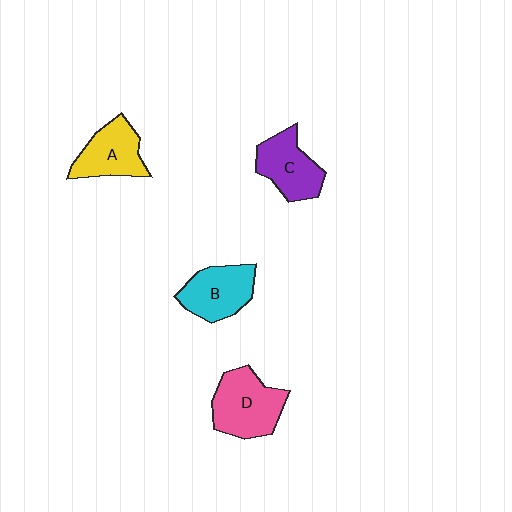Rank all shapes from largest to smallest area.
From largest to smallest: D (pink), B (cyan), C (purple), A (yellow).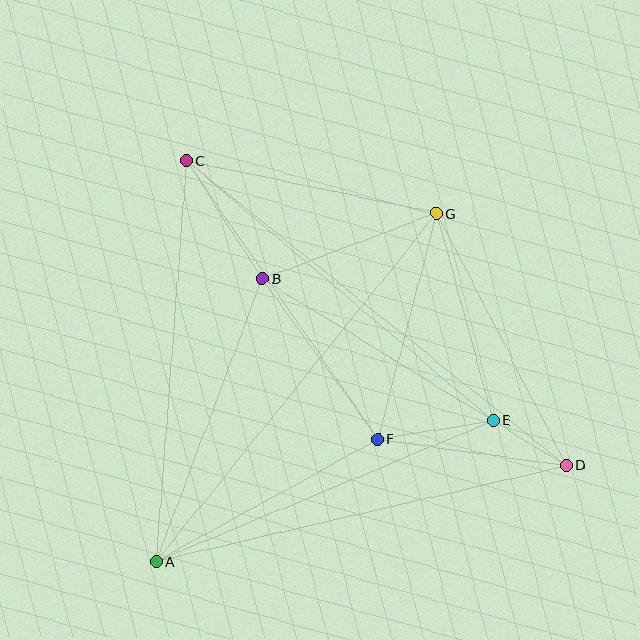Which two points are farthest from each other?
Points C and D are farthest from each other.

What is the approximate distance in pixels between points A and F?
The distance between A and F is approximately 254 pixels.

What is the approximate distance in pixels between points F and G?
The distance between F and G is approximately 233 pixels.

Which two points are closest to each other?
Points D and E are closest to each other.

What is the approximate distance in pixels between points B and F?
The distance between B and F is approximately 197 pixels.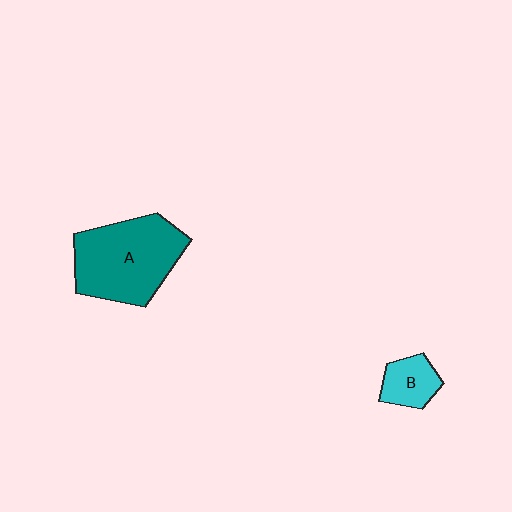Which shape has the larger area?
Shape A (teal).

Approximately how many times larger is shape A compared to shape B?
Approximately 3.1 times.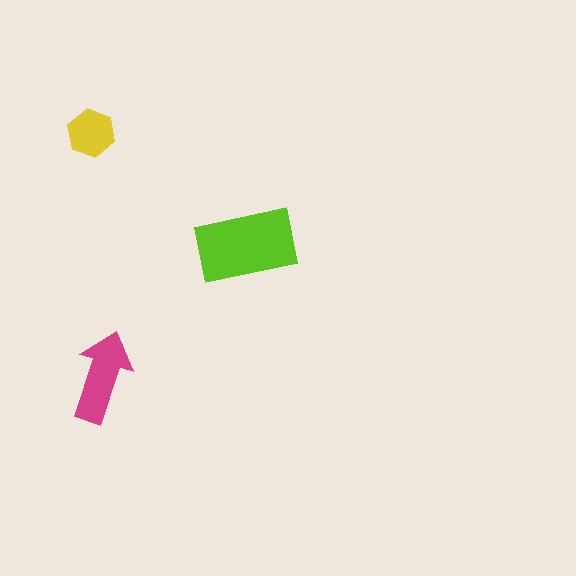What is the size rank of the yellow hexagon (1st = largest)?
3rd.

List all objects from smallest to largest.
The yellow hexagon, the magenta arrow, the lime rectangle.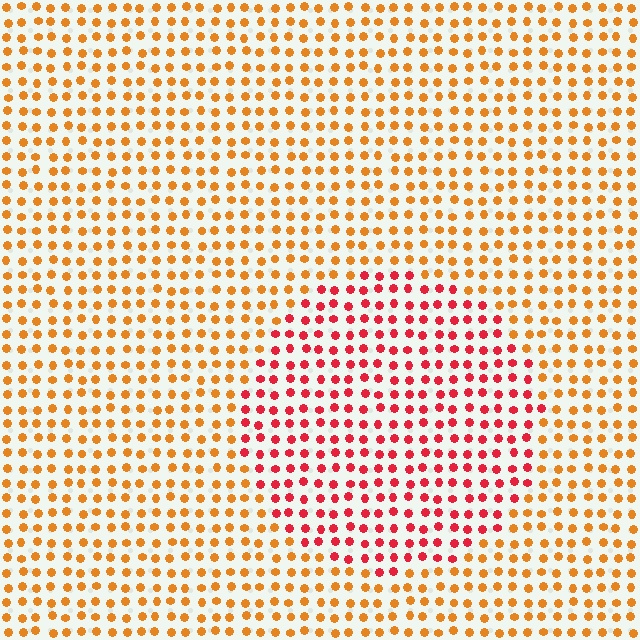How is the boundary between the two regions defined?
The boundary is defined purely by a slight shift in hue (about 39 degrees). Spacing, size, and orientation are identical on both sides.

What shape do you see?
I see a circle.